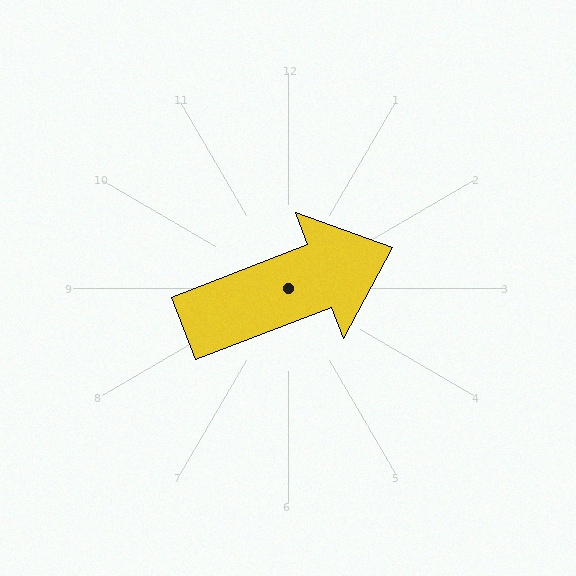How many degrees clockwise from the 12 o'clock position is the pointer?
Approximately 69 degrees.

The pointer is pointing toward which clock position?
Roughly 2 o'clock.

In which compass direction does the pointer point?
East.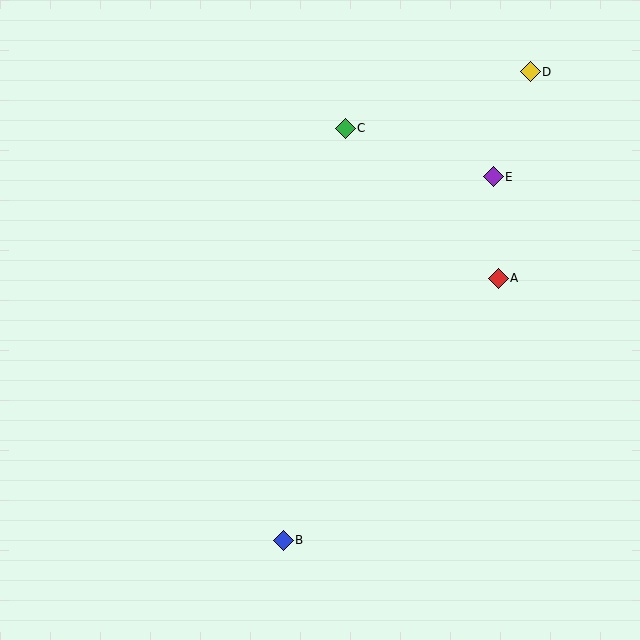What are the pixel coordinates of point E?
Point E is at (493, 177).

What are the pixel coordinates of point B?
Point B is at (283, 540).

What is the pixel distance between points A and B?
The distance between A and B is 339 pixels.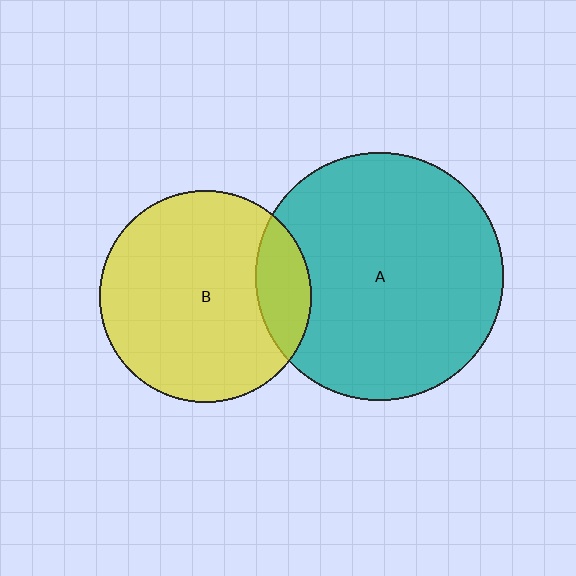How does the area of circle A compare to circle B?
Approximately 1.4 times.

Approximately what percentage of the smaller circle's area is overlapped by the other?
Approximately 15%.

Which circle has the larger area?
Circle A (teal).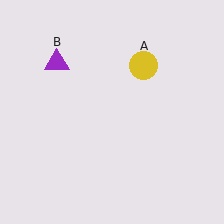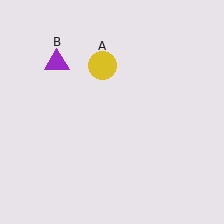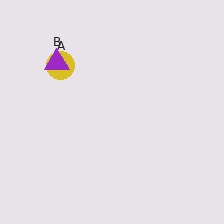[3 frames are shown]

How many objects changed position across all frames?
1 object changed position: yellow circle (object A).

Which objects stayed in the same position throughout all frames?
Purple triangle (object B) remained stationary.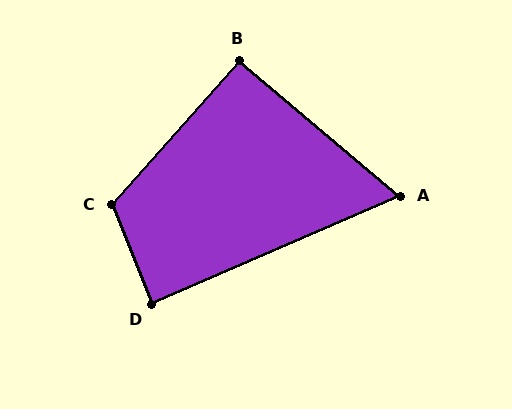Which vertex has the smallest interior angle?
A, at approximately 64 degrees.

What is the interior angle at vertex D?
Approximately 89 degrees (approximately right).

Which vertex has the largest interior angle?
C, at approximately 116 degrees.